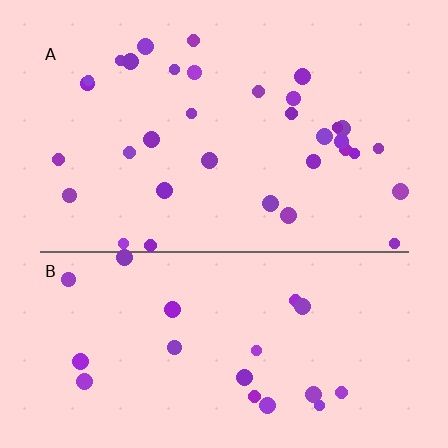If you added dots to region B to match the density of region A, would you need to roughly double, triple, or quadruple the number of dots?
Approximately double.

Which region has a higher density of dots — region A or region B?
A (the top).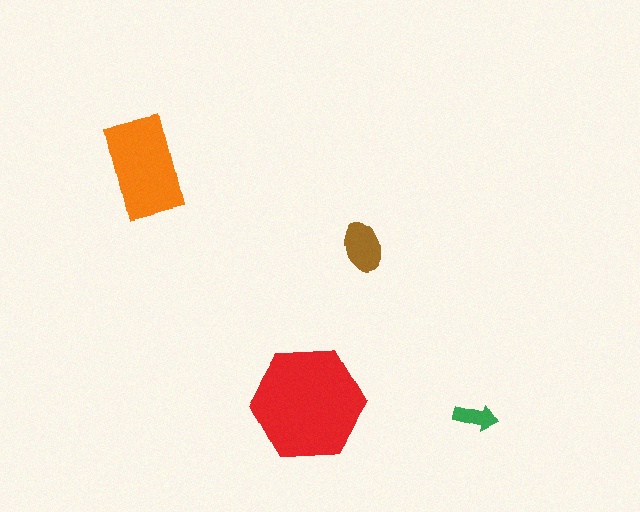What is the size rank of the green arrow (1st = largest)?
4th.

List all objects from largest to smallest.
The red hexagon, the orange rectangle, the brown ellipse, the green arrow.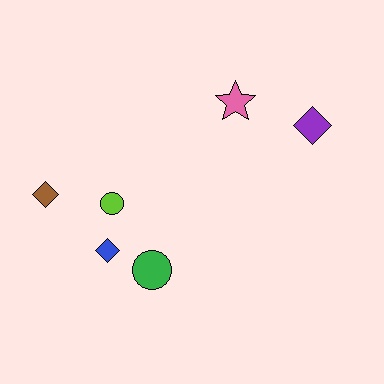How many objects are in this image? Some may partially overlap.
There are 6 objects.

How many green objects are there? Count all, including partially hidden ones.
There is 1 green object.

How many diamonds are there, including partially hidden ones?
There are 3 diamonds.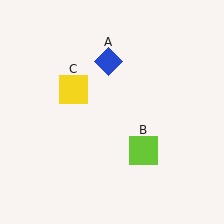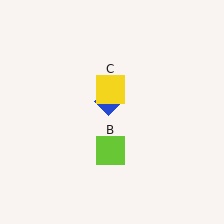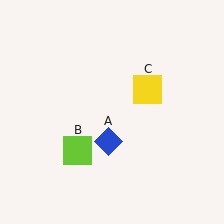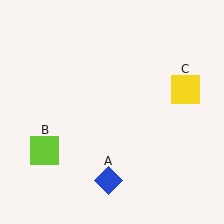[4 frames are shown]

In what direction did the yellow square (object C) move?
The yellow square (object C) moved right.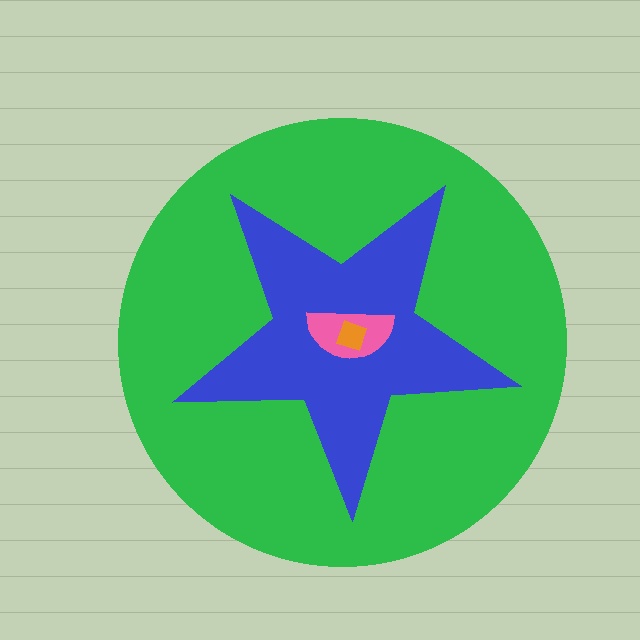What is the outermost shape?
The green circle.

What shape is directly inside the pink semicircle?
The orange diamond.